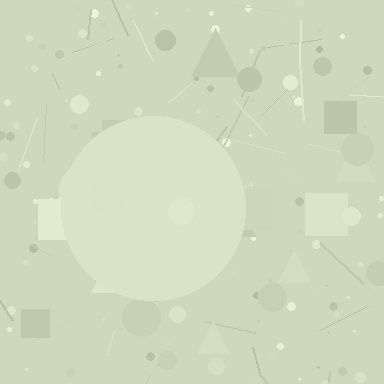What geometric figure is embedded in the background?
A circle is embedded in the background.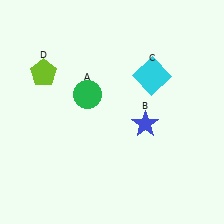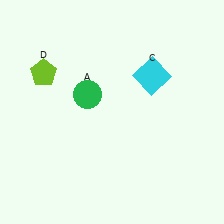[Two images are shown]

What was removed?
The blue star (B) was removed in Image 2.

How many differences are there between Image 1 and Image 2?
There is 1 difference between the two images.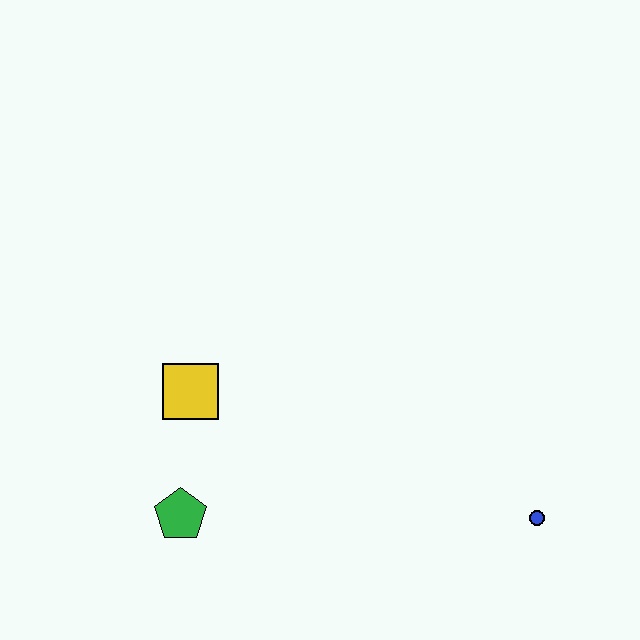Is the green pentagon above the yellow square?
No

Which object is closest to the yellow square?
The green pentagon is closest to the yellow square.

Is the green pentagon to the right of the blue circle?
No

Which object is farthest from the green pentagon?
The blue circle is farthest from the green pentagon.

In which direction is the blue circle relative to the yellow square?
The blue circle is to the right of the yellow square.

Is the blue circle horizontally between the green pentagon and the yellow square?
No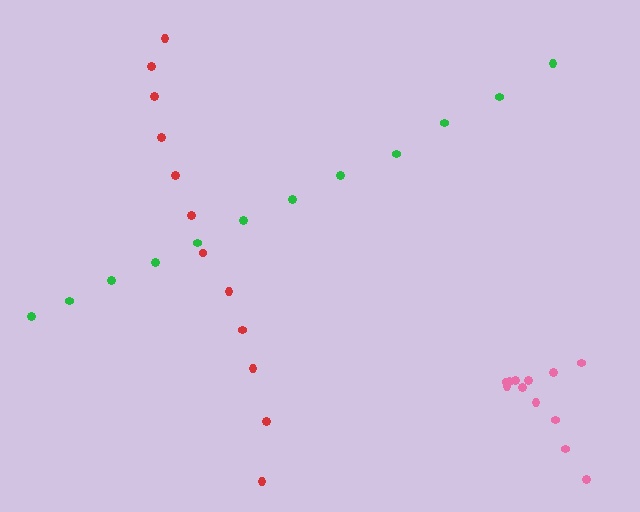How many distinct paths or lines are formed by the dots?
There are 3 distinct paths.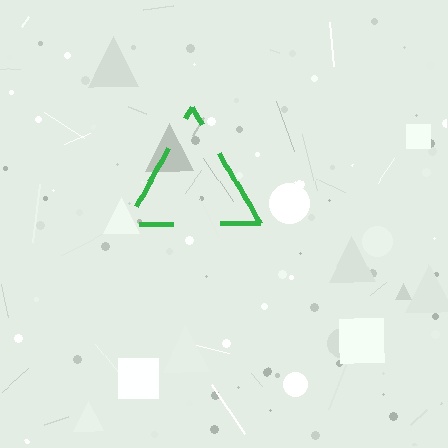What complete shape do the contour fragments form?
The contour fragments form a triangle.